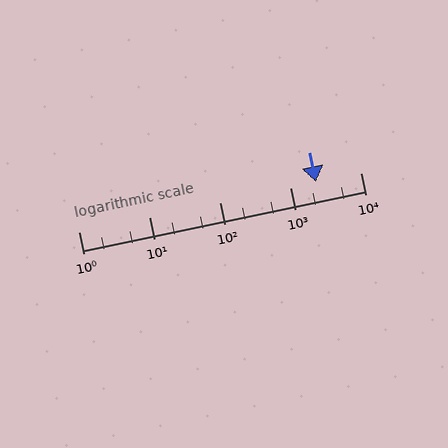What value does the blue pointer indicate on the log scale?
The pointer indicates approximately 2300.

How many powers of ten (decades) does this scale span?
The scale spans 4 decades, from 1 to 10000.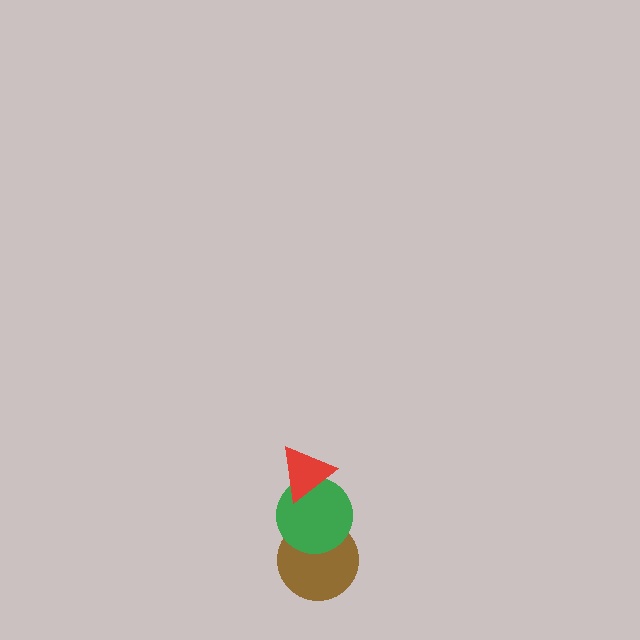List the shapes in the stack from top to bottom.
From top to bottom: the red triangle, the green circle, the brown circle.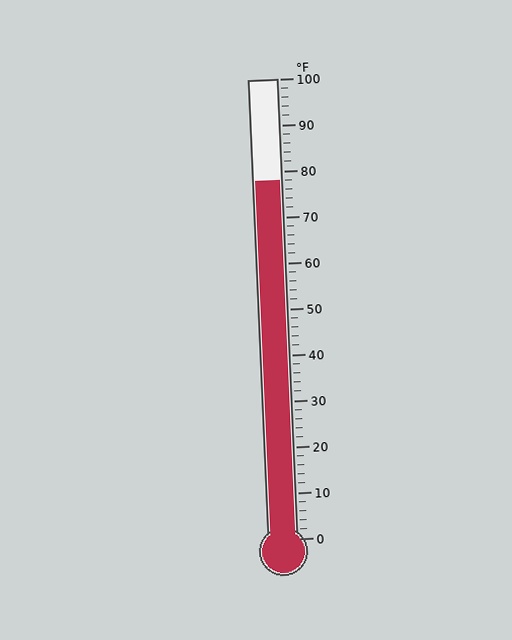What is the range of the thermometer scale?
The thermometer scale ranges from 0°F to 100°F.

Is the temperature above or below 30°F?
The temperature is above 30°F.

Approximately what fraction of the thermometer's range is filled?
The thermometer is filled to approximately 80% of its range.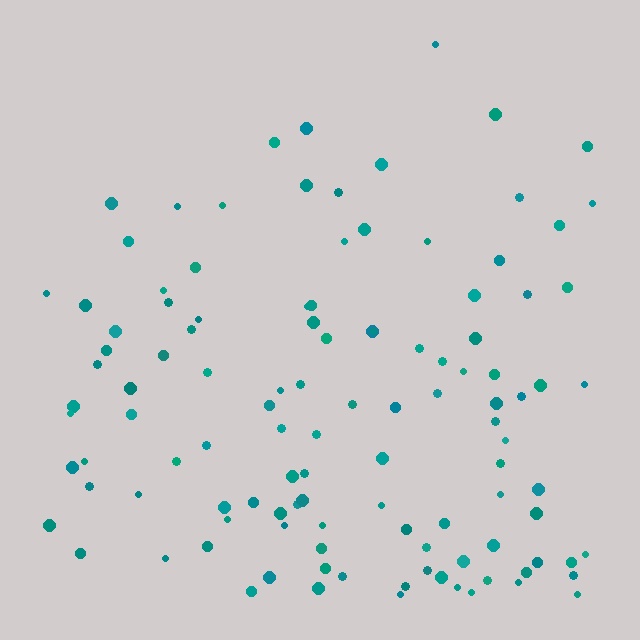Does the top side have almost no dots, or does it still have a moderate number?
Still a moderate number, just noticeably fewer than the bottom.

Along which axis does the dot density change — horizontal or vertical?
Vertical.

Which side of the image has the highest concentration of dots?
The bottom.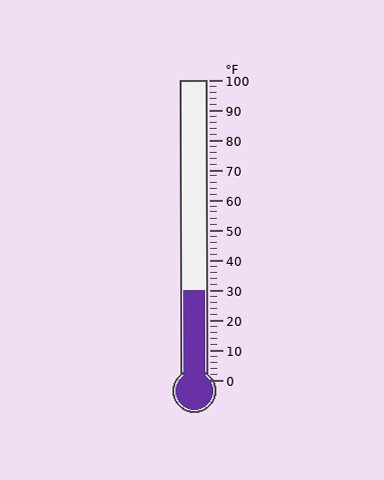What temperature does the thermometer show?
The thermometer shows approximately 30°F.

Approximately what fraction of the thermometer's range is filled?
The thermometer is filled to approximately 30% of its range.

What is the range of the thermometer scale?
The thermometer scale ranges from 0°F to 100°F.